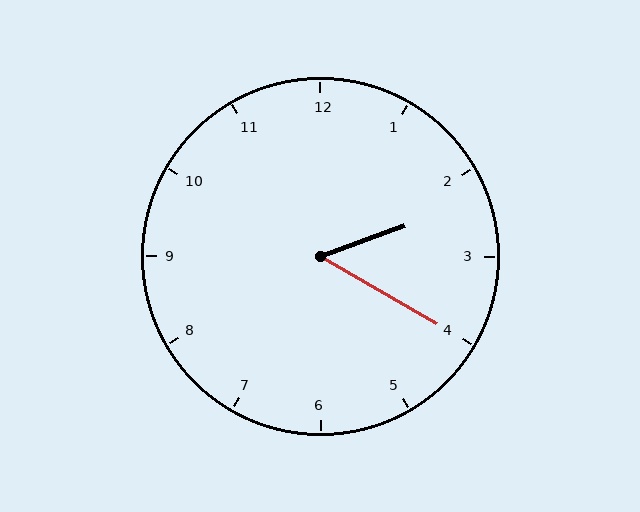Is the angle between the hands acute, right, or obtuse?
It is acute.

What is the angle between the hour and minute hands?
Approximately 50 degrees.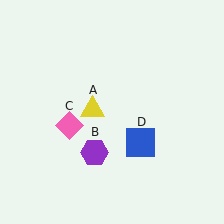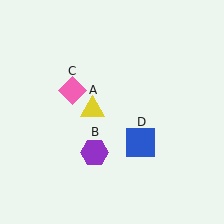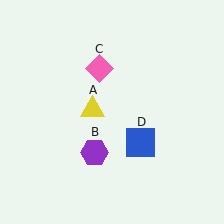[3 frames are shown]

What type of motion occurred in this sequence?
The pink diamond (object C) rotated clockwise around the center of the scene.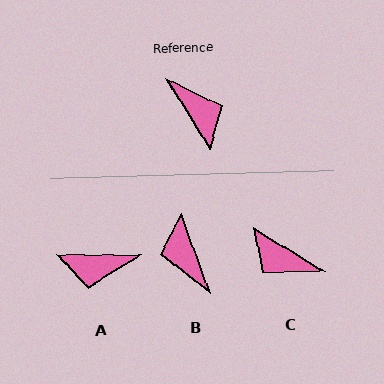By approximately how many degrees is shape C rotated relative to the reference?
Approximately 153 degrees clockwise.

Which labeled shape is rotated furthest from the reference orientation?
B, about 169 degrees away.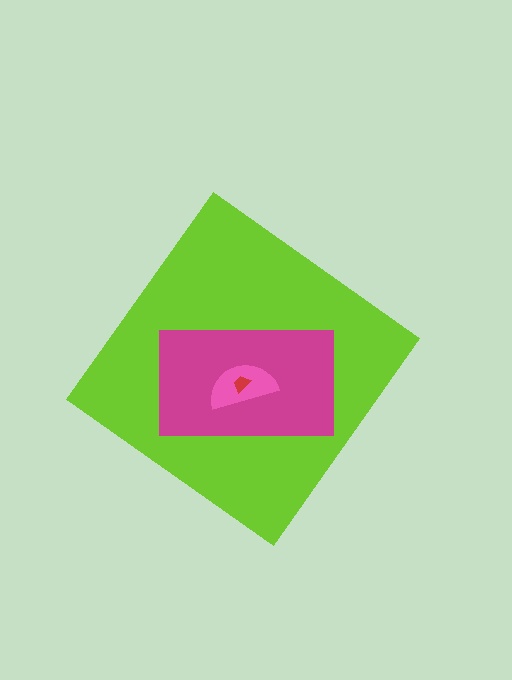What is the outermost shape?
The lime diamond.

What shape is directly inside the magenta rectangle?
The pink semicircle.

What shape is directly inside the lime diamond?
The magenta rectangle.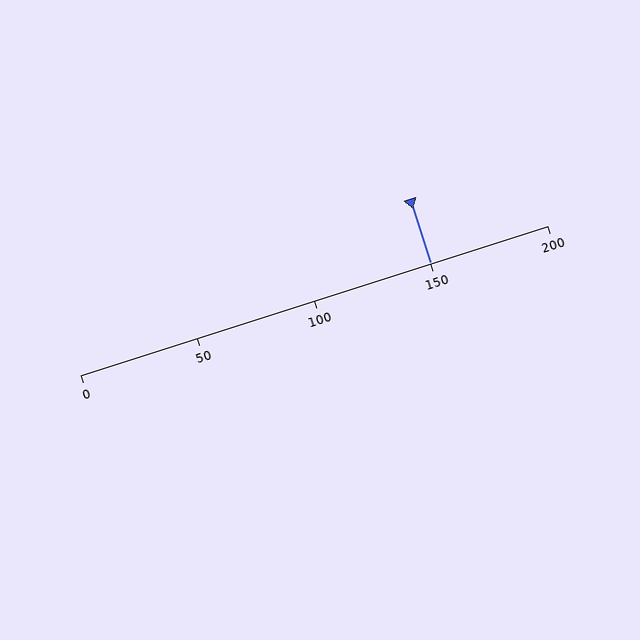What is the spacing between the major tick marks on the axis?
The major ticks are spaced 50 apart.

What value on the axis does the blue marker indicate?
The marker indicates approximately 150.